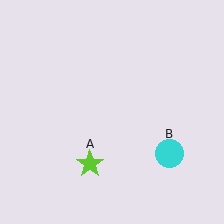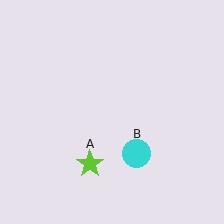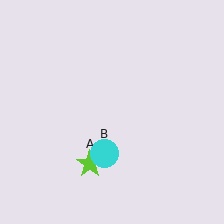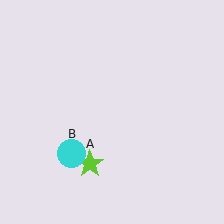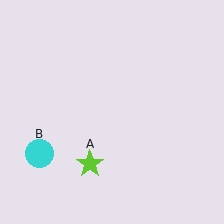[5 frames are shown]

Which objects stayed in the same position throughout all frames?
Lime star (object A) remained stationary.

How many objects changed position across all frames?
1 object changed position: cyan circle (object B).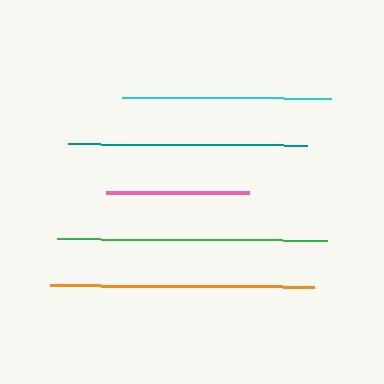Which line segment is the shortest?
The pink line is the shortest at approximately 143 pixels.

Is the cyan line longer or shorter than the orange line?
The orange line is longer than the cyan line.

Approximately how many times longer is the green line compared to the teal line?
The green line is approximately 1.1 times the length of the teal line.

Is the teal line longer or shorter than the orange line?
The orange line is longer than the teal line.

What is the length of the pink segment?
The pink segment is approximately 143 pixels long.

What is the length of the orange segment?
The orange segment is approximately 264 pixels long.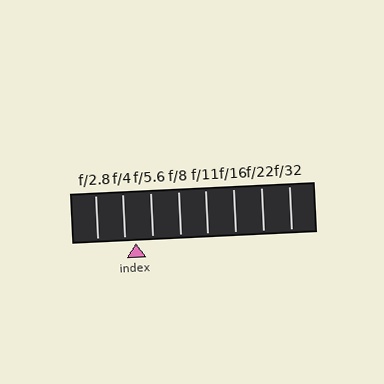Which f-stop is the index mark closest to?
The index mark is closest to f/4.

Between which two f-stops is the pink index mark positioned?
The index mark is between f/4 and f/5.6.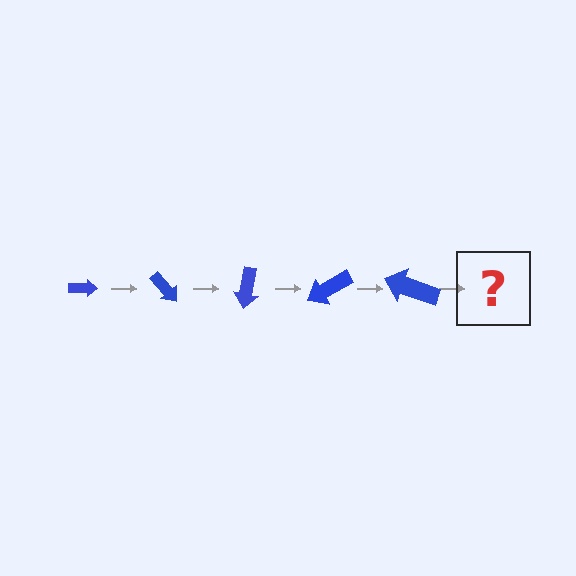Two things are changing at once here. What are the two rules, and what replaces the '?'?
The two rules are that the arrow grows larger each step and it rotates 50 degrees each step. The '?' should be an arrow, larger than the previous one and rotated 250 degrees from the start.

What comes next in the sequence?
The next element should be an arrow, larger than the previous one and rotated 250 degrees from the start.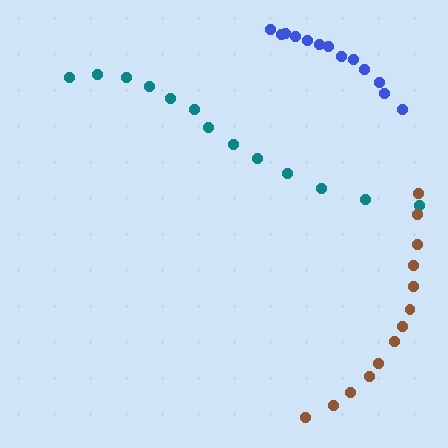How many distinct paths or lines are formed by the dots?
There are 3 distinct paths.